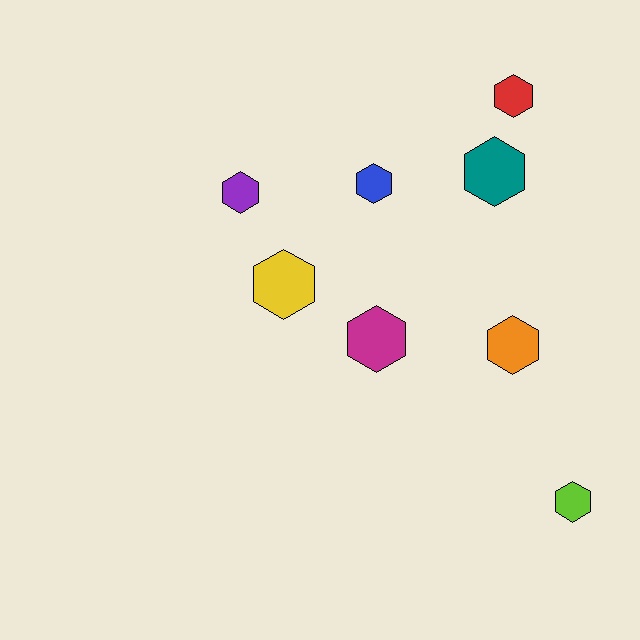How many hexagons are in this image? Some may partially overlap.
There are 8 hexagons.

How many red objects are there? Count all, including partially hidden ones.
There is 1 red object.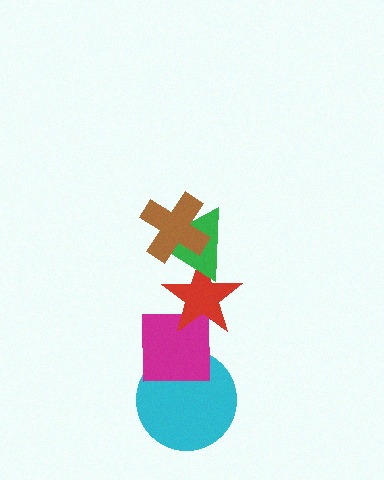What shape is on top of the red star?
The green triangle is on top of the red star.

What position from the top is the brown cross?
The brown cross is 1st from the top.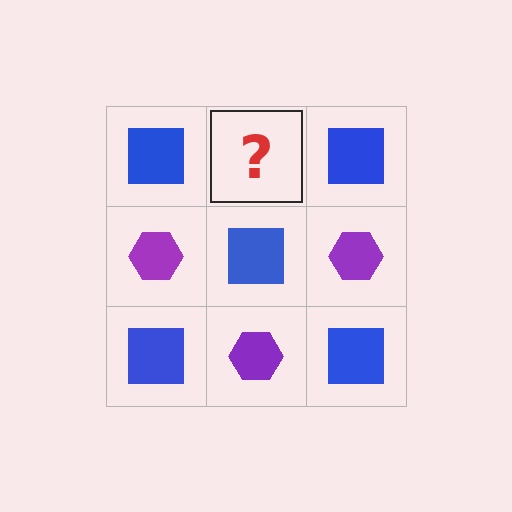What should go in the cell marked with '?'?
The missing cell should contain a purple hexagon.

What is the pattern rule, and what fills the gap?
The rule is that it alternates blue square and purple hexagon in a checkerboard pattern. The gap should be filled with a purple hexagon.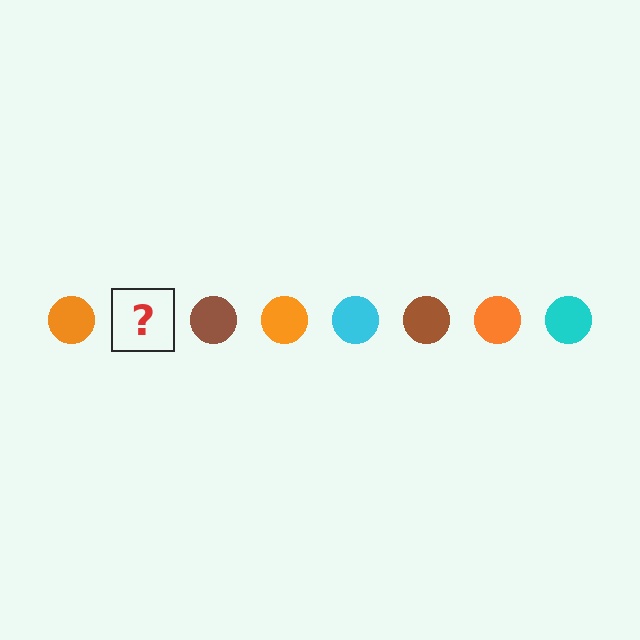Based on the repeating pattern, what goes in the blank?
The blank should be a cyan circle.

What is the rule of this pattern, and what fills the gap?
The rule is that the pattern cycles through orange, cyan, brown circles. The gap should be filled with a cyan circle.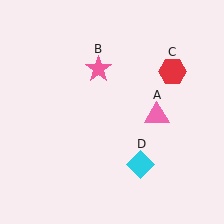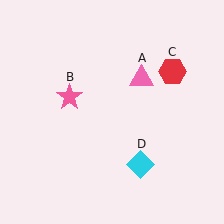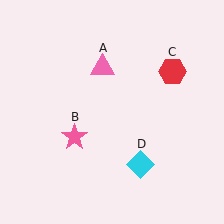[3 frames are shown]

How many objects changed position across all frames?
2 objects changed position: pink triangle (object A), pink star (object B).